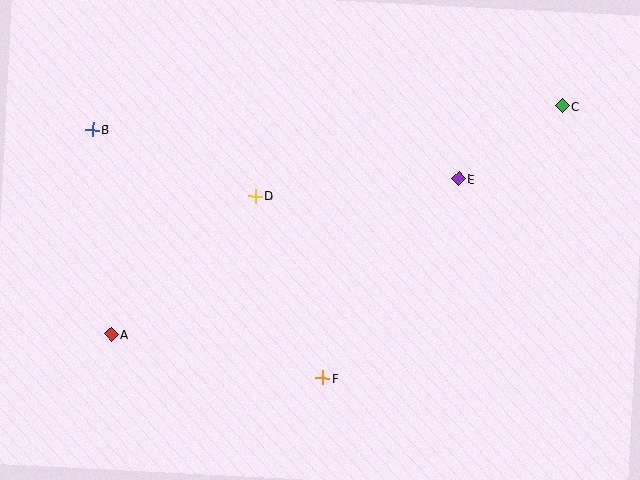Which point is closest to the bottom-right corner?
Point F is closest to the bottom-right corner.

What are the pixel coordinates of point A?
Point A is at (111, 334).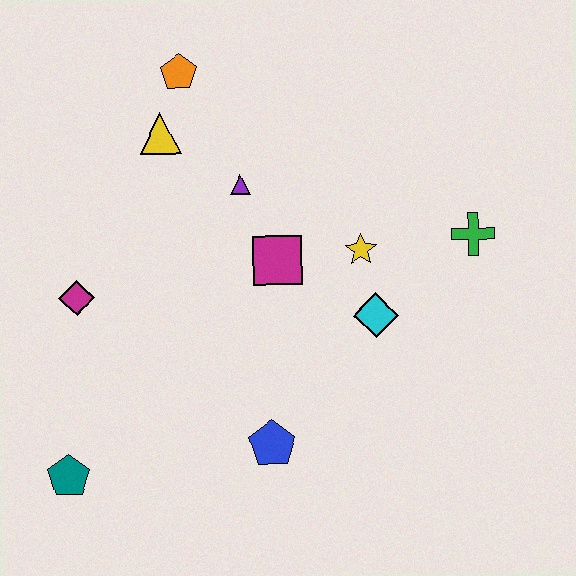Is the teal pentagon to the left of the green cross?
Yes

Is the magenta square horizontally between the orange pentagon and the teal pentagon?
No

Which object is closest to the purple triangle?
The magenta square is closest to the purple triangle.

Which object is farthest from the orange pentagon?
The teal pentagon is farthest from the orange pentagon.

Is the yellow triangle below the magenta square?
No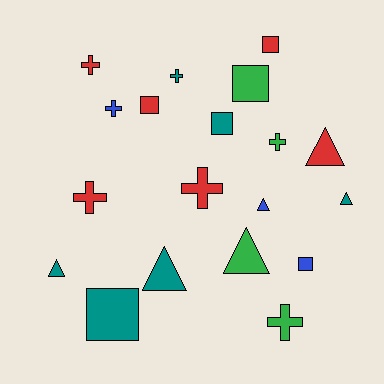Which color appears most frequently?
Red, with 6 objects.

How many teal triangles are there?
There are 3 teal triangles.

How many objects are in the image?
There are 19 objects.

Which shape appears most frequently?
Cross, with 7 objects.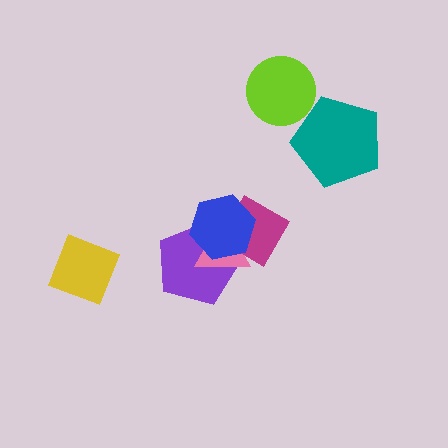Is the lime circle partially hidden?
No, no other shape covers it.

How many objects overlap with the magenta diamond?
3 objects overlap with the magenta diamond.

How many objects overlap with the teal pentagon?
0 objects overlap with the teal pentagon.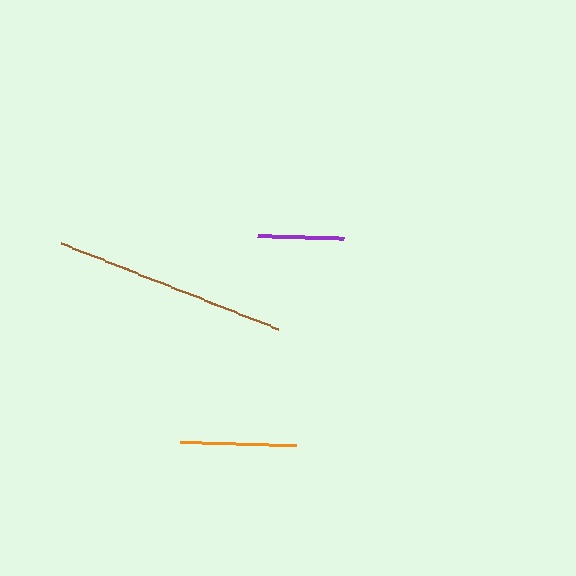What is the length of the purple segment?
The purple segment is approximately 86 pixels long.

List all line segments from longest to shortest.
From longest to shortest: brown, orange, purple.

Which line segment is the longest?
The brown line is the longest at approximately 233 pixels.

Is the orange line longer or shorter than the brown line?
The brown line is longer than the orange line.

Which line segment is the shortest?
The purple line is the shortest at approximately 86 pixels.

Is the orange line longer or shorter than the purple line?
The orange line is longer than the purple line.